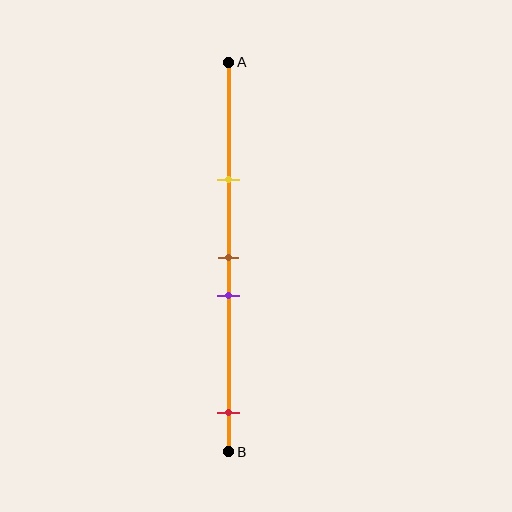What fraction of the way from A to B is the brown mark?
The brown mark is approximately 50% (0.5) of the way from A to B.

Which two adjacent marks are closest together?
The brown and purple marks are the closest adjacent pair.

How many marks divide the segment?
There are 4 marks dividing the segment.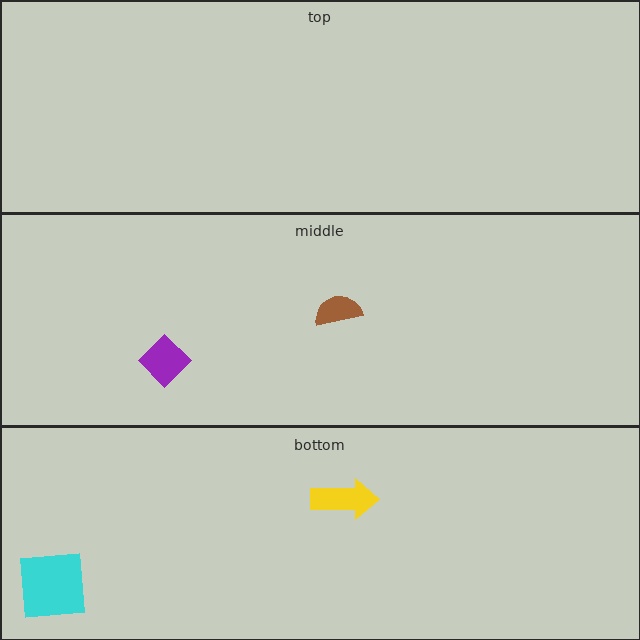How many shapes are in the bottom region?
2.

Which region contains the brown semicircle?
The middle region.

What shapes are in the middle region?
The brown semicircle, the purple diamond.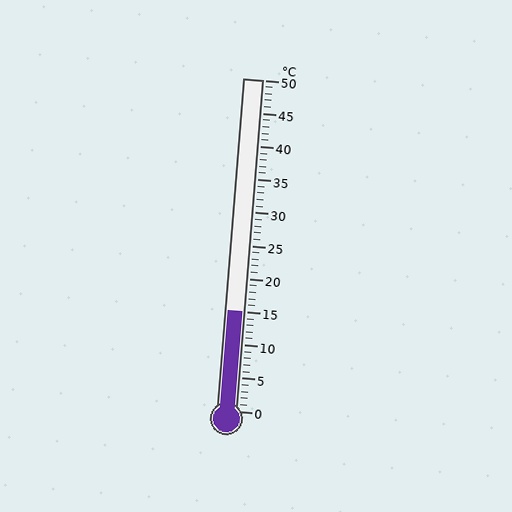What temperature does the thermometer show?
The thermometer shows approximately 15°C.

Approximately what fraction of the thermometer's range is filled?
The thermometer is filled to approximately 30% of its range.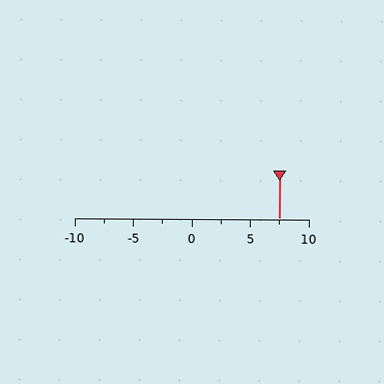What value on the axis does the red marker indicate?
The marker indicates approximately 7.5.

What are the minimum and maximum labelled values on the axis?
The axis runs from -10 to 10.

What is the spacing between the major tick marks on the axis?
The major ticks are spaced 5 apart.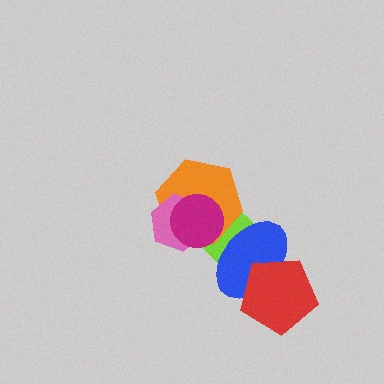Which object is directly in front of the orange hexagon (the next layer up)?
The blue ellipse is directly in front of the orange hexagon.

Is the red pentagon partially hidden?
No, no other shape covers it.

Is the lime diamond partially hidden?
Yes, it is partially covered by another shape.